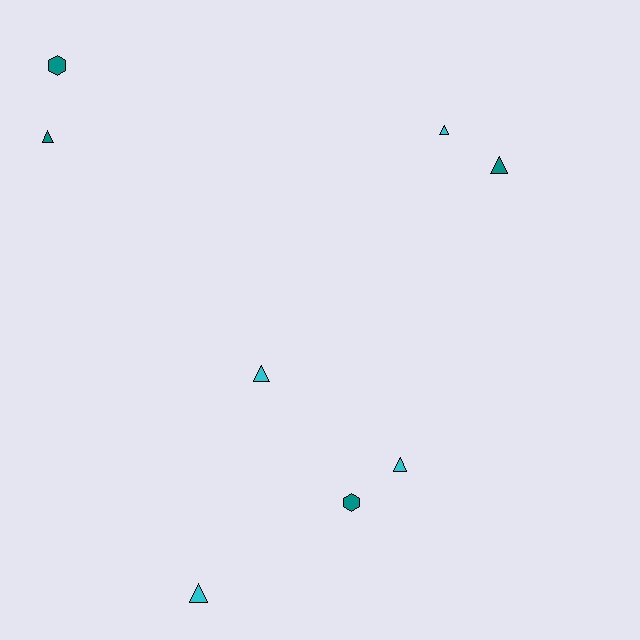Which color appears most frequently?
Cyan, with 4 objects.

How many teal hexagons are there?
There are 2 teal hexagons.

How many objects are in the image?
There are 8 objects.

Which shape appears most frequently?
Triangle, with 6 objects.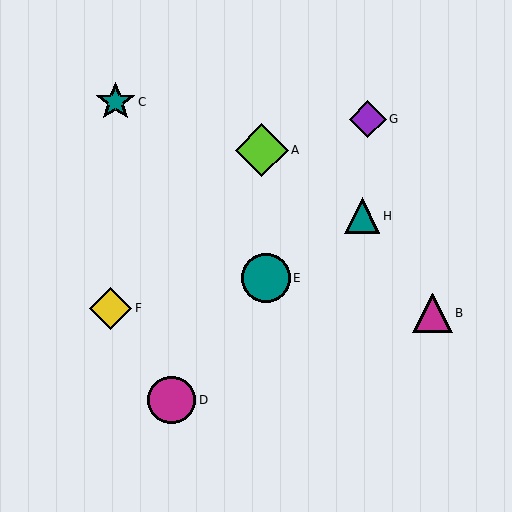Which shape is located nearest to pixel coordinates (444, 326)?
The magenta triangle (labeled B) at (433, 313) is nearest to that location.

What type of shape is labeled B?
Shape B is a magenta triangle.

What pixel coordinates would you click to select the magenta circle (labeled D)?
Click at (172, 400) to select the magenta circle D.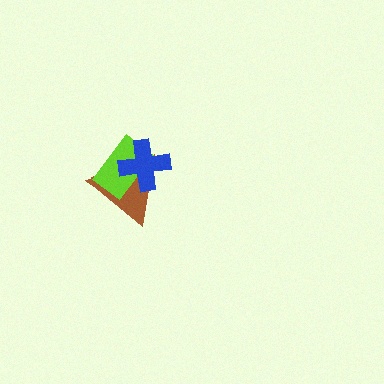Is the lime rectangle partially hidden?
Yes, it is partially covered by another shape.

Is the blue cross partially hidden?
No, no other shape covers it.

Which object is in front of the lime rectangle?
The blue cross is in front of the lime rectangle.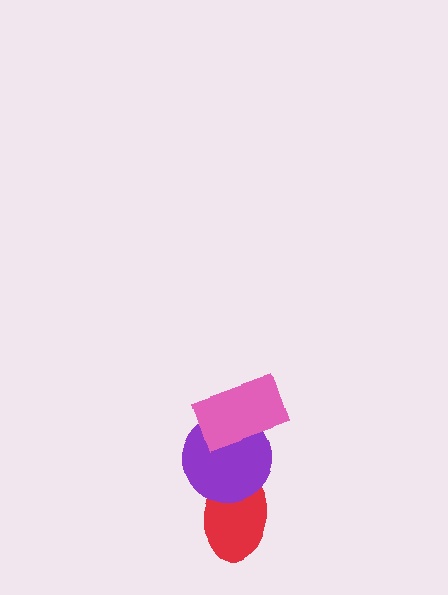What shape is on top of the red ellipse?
The purple circle is on top of the red ellipse.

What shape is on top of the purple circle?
The pink rectangle is on top of the purple circle.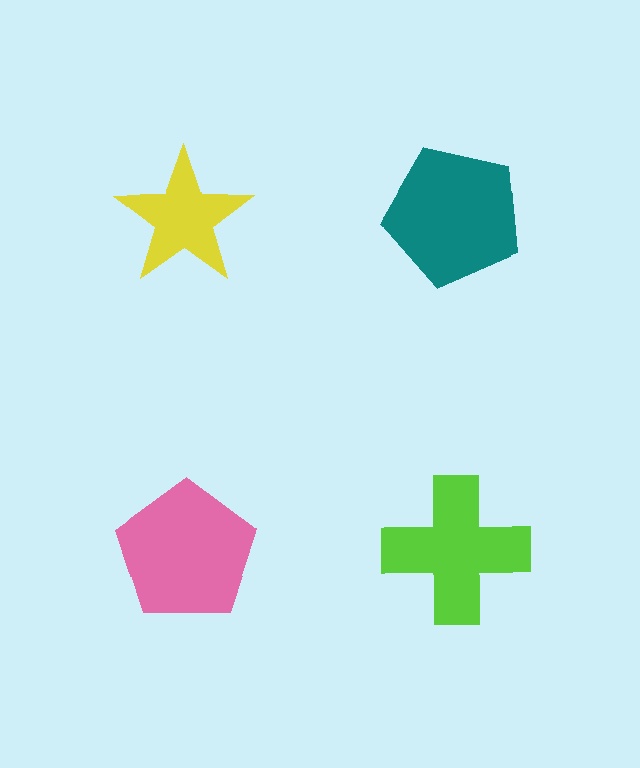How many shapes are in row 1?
2 shapes.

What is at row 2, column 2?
A lime cross.